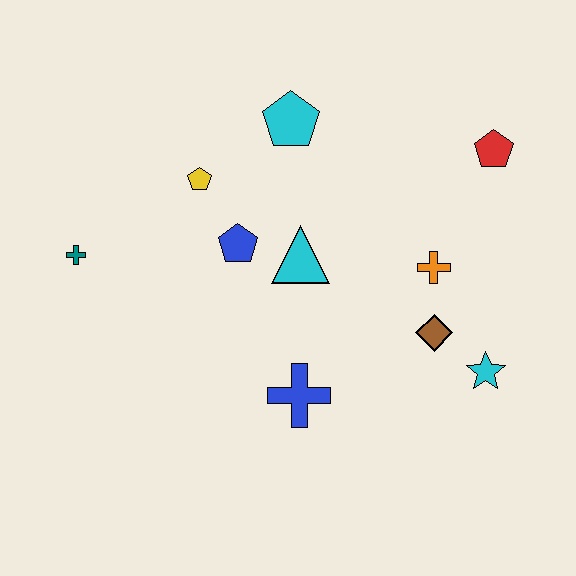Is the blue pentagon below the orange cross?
No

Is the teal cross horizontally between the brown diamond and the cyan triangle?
No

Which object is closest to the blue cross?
The cyan triangle is closest to the blue cross.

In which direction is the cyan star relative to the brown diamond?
The cyan star is to the right of the brown diamond.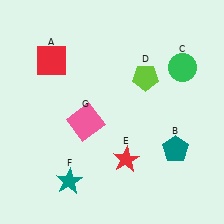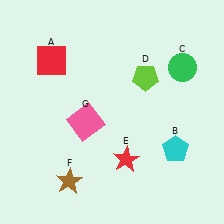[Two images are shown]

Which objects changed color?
B changed from teal to cyan. F changed from teal to brown.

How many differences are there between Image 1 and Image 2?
There are 2 differences between the two images.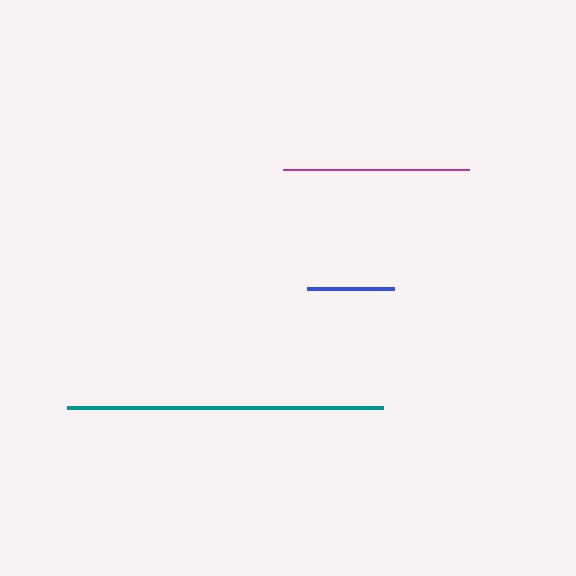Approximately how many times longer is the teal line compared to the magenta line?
The teal line is approximately 1.7 times the length of the magenta line.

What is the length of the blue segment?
The blue segment is approximately 87 pixels long.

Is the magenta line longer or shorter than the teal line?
The teal line is longer than the magenta line.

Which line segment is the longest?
The teal line is the longest at approximately 315 pixels.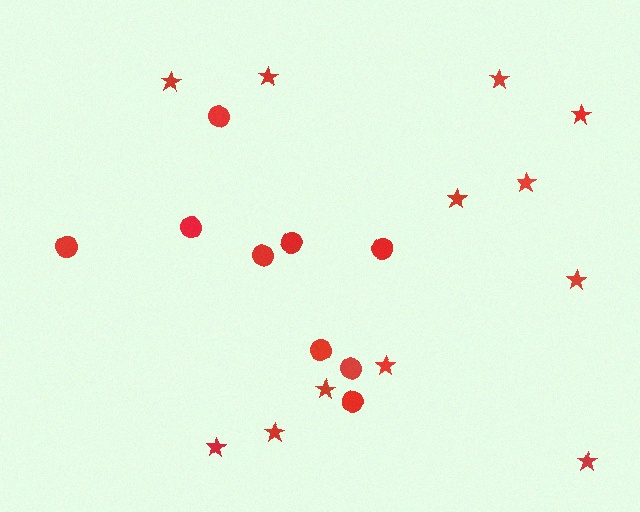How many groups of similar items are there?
There are 2 groups: one group of stars (12) and one group of circles (9).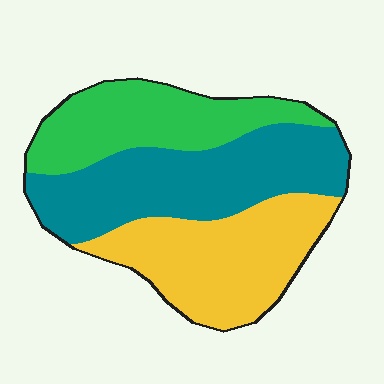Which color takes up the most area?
Teal, at roughly 40%.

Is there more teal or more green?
Teal.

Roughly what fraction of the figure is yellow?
Yellow covers around 35% of the figure.